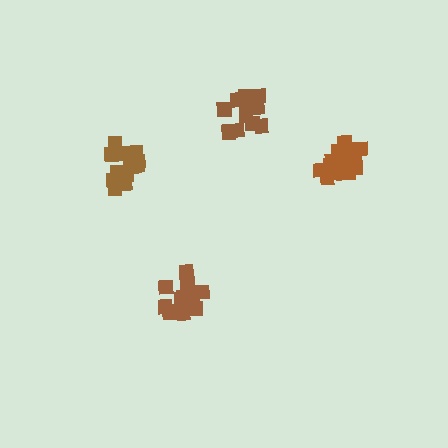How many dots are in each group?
Group 1: 17 dots, Group 2: 17 dots, Group 3: 19 dots, Group 4: 14 dots (67 total).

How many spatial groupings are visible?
There are 4 spatial groupings.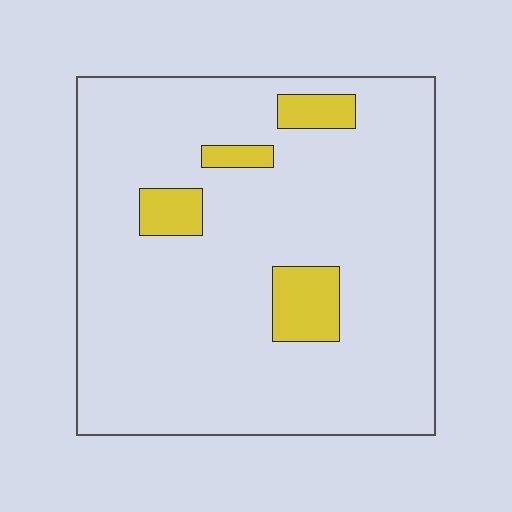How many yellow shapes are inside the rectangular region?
4.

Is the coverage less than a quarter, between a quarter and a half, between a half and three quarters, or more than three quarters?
Less than a quarter.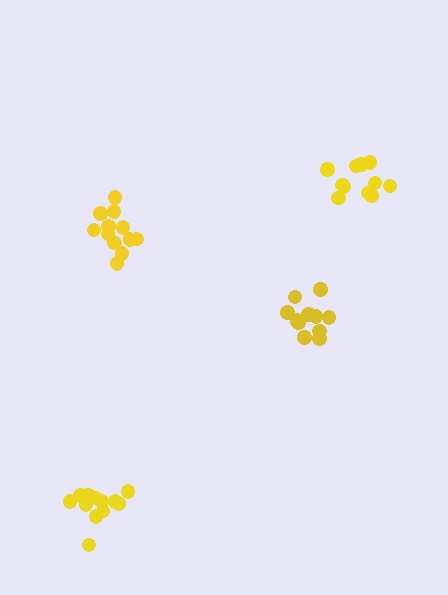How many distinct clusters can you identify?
There are 4 distinct clusters.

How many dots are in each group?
Group 1: 12 dots, Group 2: 12 dots, Group 3: 11 dots, Group 4: 12 dots (47 total).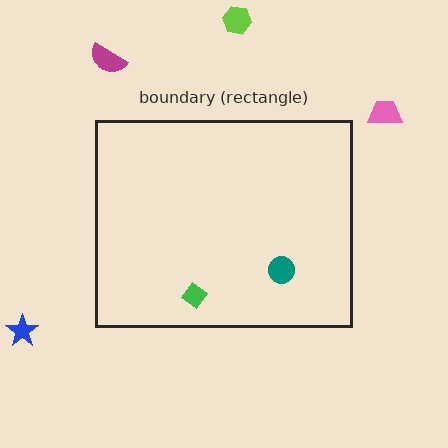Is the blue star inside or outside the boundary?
Outside.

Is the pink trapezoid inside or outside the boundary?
Outside.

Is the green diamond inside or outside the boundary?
Inside.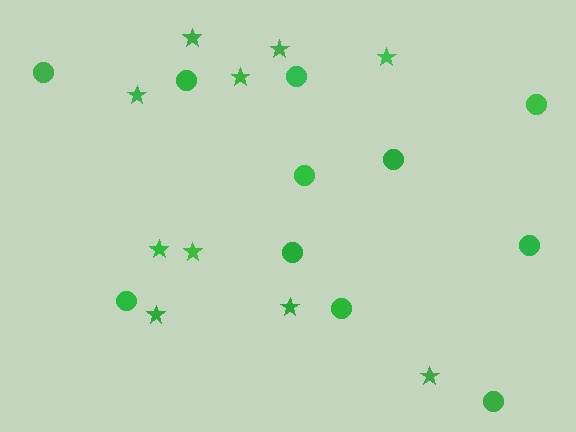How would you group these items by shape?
There are 2 groups: one group of stars (10) and one group of circles (11).